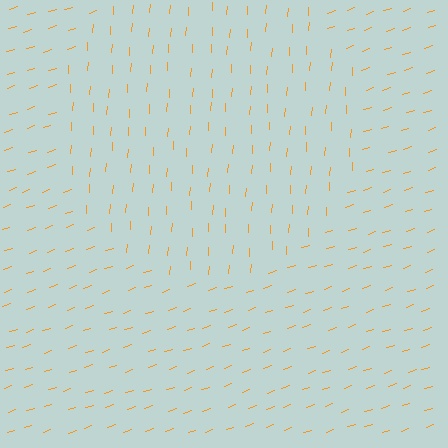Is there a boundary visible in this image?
Yes, there is a texture boundary formed by a change in line orientation.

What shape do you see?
I see a circle.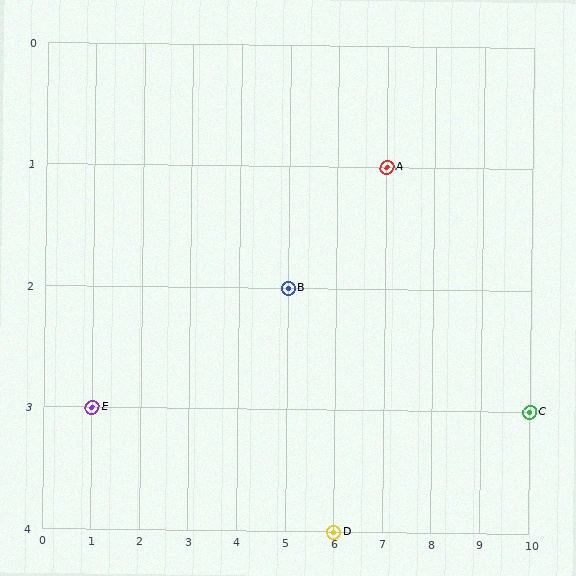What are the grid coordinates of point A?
Point A is at grid coordinates (7, 1).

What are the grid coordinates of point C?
Point C is at grid coordinates (10, 3).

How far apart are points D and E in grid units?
Points D and E are 5 columns and 1 row apart (about 5.1 grid units diagonally).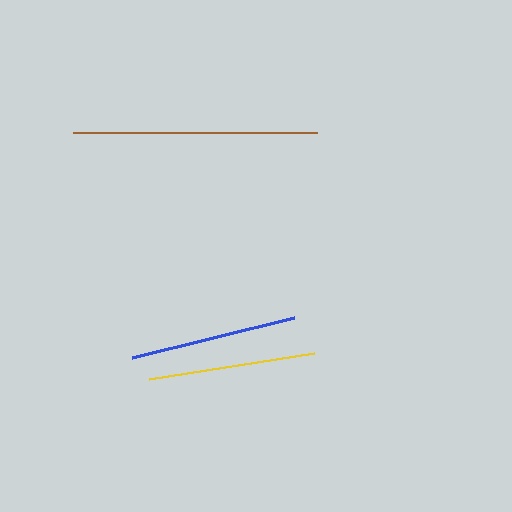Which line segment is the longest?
The brown line is the longest at approximately 244 pixels.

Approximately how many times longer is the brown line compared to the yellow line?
The brown line is approximately 1.5 times the length of the yellow line.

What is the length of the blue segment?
The blue segment is approximately 167 pixels long.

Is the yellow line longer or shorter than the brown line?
The brown line is longer than the yellow line.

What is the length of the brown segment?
The brown segment is approximately 244 pixels long.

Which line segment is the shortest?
The blue line is the shortest at approximately 167 pixels.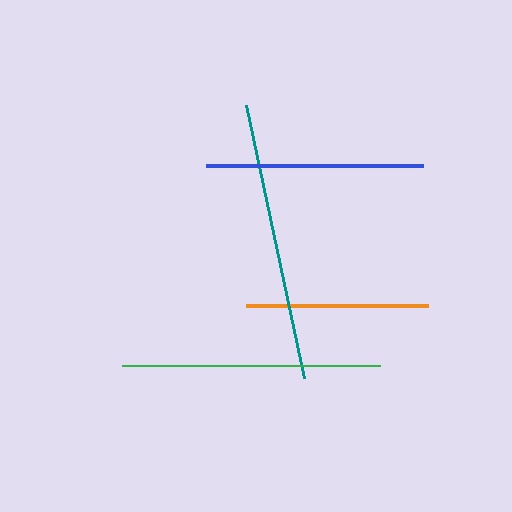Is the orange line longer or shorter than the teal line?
The teal line is longer than the orange line.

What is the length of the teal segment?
The teal segment is approximately 279 pixels long.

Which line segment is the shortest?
The orange line is the shortest at approximately 182 pixels.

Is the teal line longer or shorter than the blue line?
The teal line is longer than the blue line.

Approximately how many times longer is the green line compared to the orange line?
The green line is approximately 1.4 times the length of the orange line.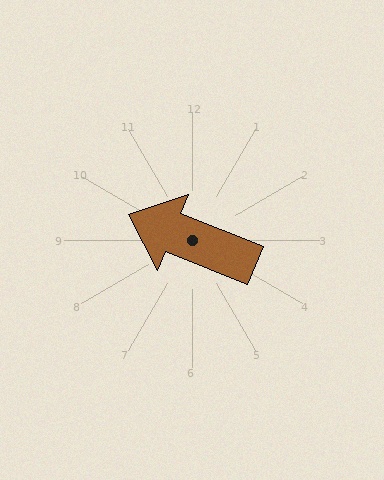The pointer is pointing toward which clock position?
Roughly 10 o'clock.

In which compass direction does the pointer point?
West.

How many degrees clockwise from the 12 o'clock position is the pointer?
Approximately 292 degrees.